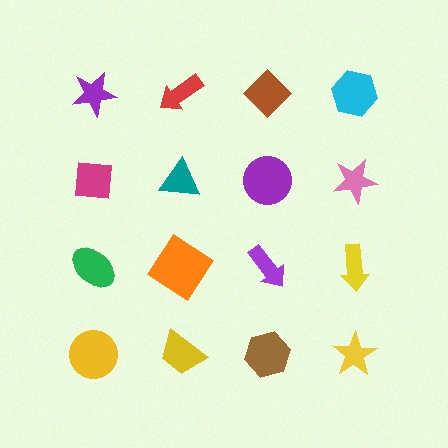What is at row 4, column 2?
A yellow trapezoid.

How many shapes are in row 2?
4 shapes.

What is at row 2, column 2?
A teal triangle.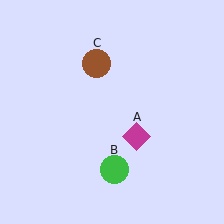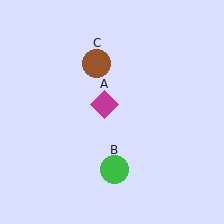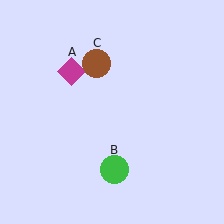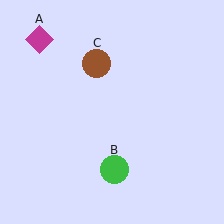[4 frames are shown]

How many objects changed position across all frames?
1 object changed position: magenta diamond (object A).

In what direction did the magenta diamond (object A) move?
The magenta diamond (object A) moved up and to the left.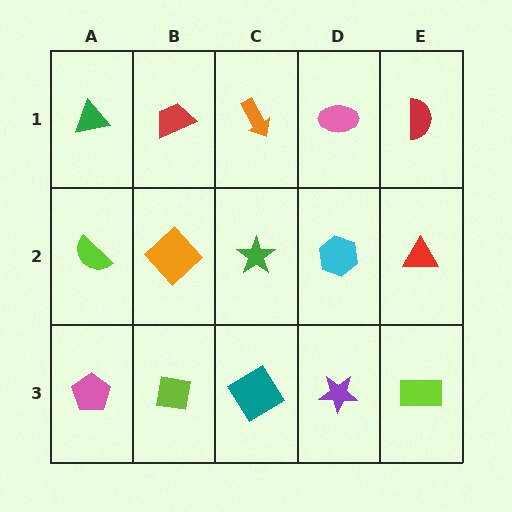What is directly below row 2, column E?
A lime rectangle.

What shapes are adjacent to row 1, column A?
A lime semicircle (row 2, column A), a red trapezoid (row 1, column B).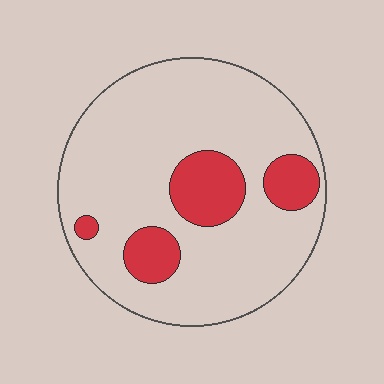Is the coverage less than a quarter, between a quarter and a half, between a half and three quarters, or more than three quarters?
Less than a quarter.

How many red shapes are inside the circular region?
4.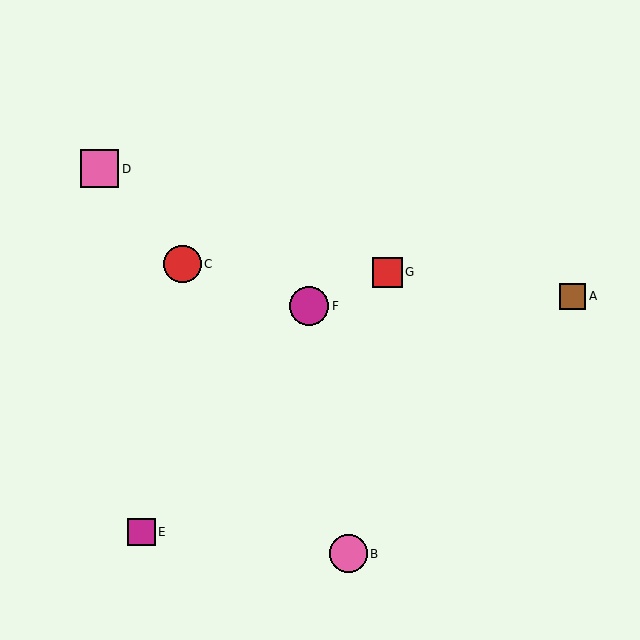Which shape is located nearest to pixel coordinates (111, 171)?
The pink square (labeled D) at (100, 169) is nearest to that location.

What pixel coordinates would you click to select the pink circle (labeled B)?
Click at (348, 554) to select the pink circle B.